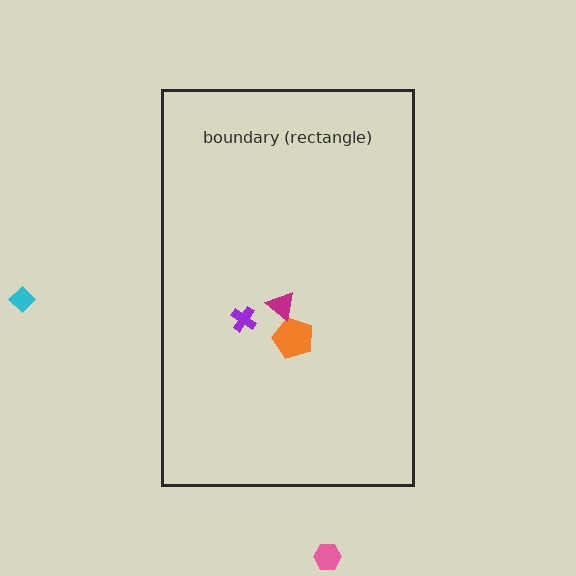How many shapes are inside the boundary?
3 inside, 2 outside.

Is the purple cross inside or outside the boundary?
Inside.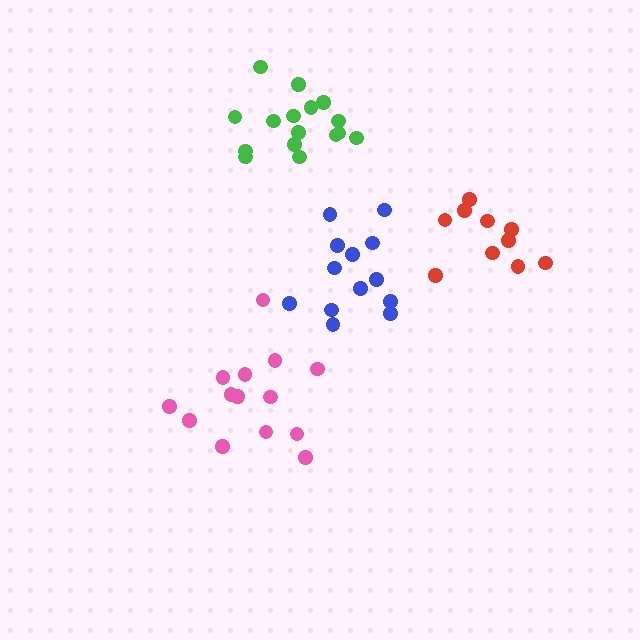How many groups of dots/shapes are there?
There are 4 groups.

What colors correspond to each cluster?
The clusters are colored: green, pink, red, blue.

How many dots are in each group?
Group 1: 16 dots, Group 2: 14 dots, Group 3: 10 dots, Group 4: 13 dots (53 total).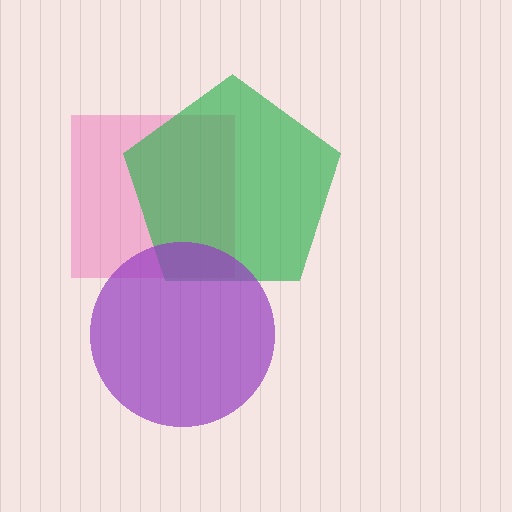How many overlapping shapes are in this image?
There are 3 overlapping shapes in the image.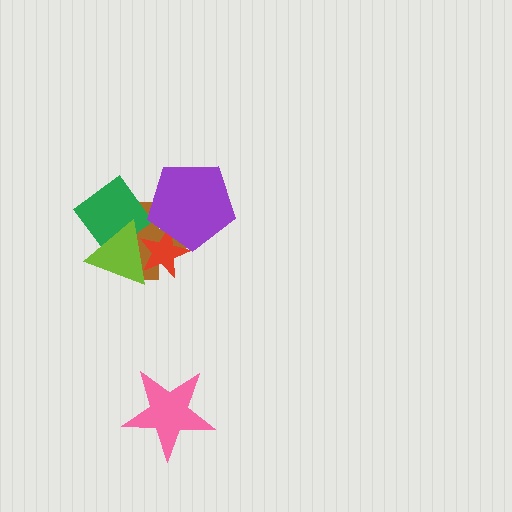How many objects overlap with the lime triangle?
3 objects overlap with the lime triangle.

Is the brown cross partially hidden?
Yes, it is partially covered by another shape.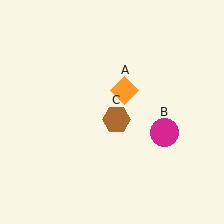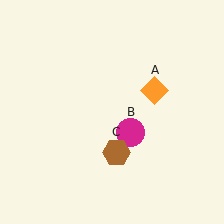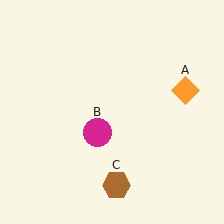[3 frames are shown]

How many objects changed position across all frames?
3 objects changed position: orange diamond (object A), magenta circle (object B), brown hexagon (object C).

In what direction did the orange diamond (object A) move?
The orange diamond (object A) moved right.